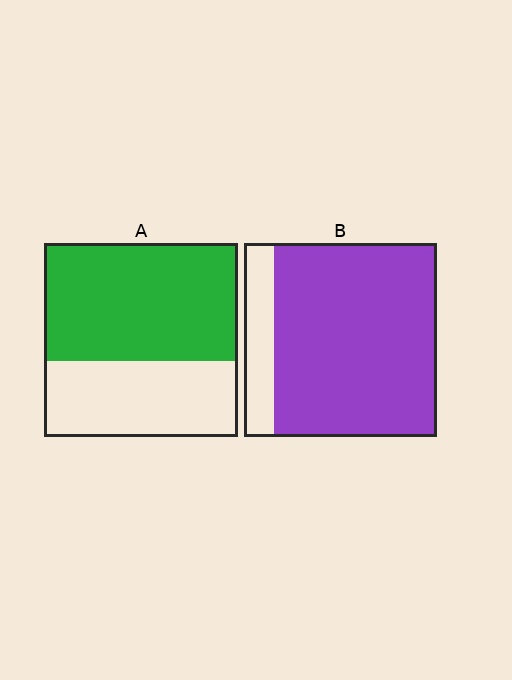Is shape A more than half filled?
Yes.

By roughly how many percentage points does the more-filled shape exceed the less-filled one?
By roughly 25 percentage points (B over A).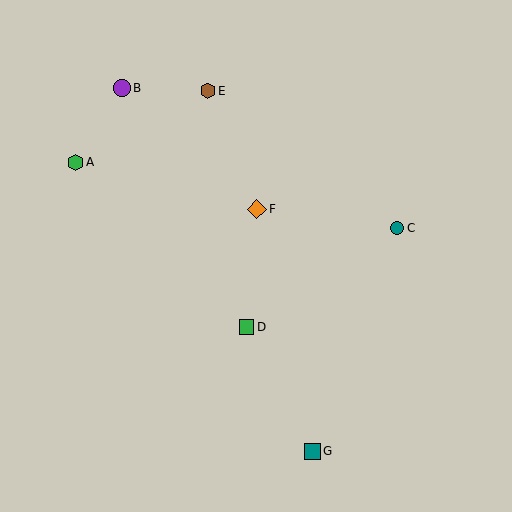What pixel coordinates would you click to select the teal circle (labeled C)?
Click at (397, 228) to select the teal circle C.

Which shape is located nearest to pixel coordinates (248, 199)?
The orange diamond (labeled F) at (257, 209) is nearest to that location.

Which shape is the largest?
The orange diamond (labeled F) is the largest.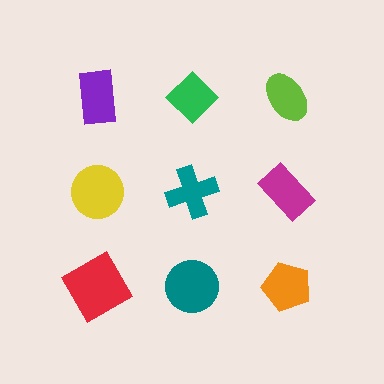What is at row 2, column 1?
A yellow circle.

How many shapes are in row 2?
3 shapes.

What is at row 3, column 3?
An orange pentagon.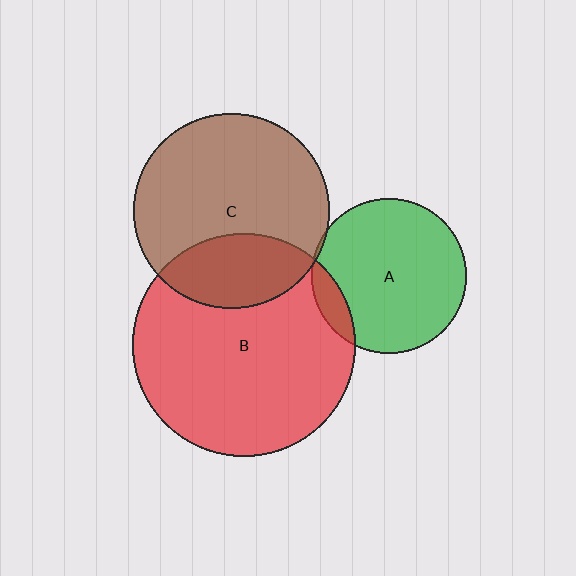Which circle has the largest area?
Circle B (red).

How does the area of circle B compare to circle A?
Approximately 2.1 times.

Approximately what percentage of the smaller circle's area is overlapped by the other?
Approximately 30%.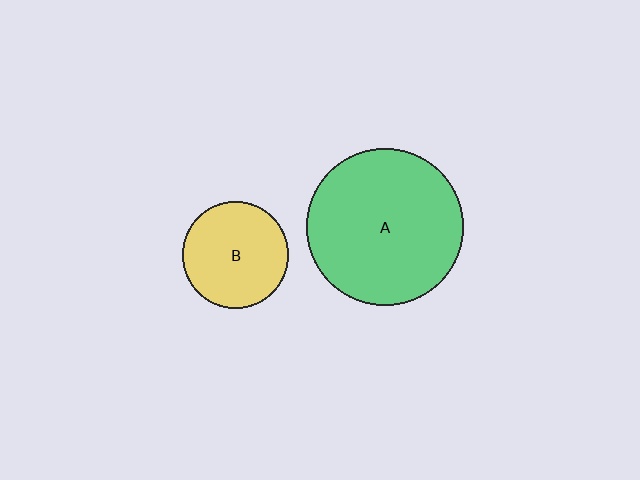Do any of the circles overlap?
No, none of the circles overlap.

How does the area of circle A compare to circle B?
Approximately 2.2 times.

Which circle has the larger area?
Circle A (green).